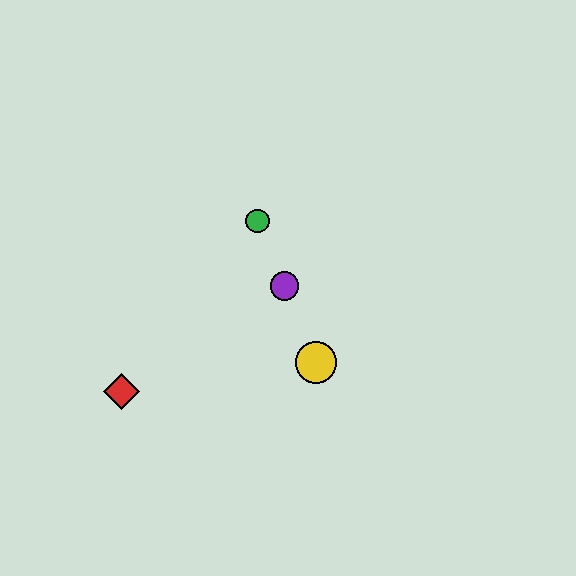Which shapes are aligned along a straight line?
The blue hexagon, the green circle, the yellow circle, the purple circle are aligned along a straight line.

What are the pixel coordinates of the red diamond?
The red diamond is at (122, 391).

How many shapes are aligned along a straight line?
4 shapes (the blue hexagon, the green circle, the yellow circle, the purple circle) are aligned along a straight line.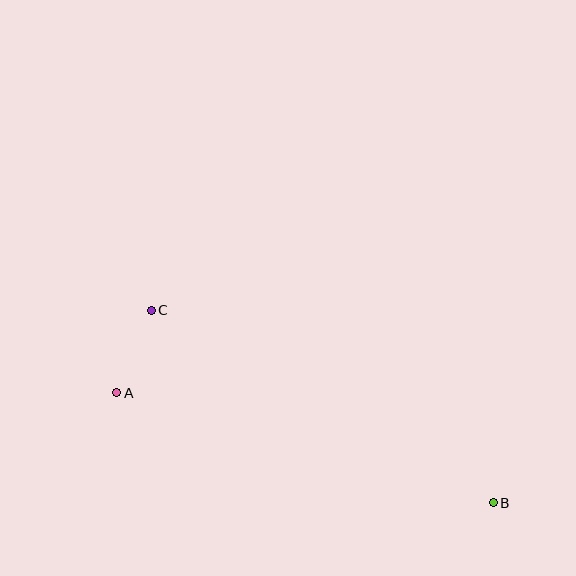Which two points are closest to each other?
Points A and C are closest to each other.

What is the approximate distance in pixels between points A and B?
The distance between A and B is approximately 392 pixels.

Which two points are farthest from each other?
Points B and C are farthest from each other.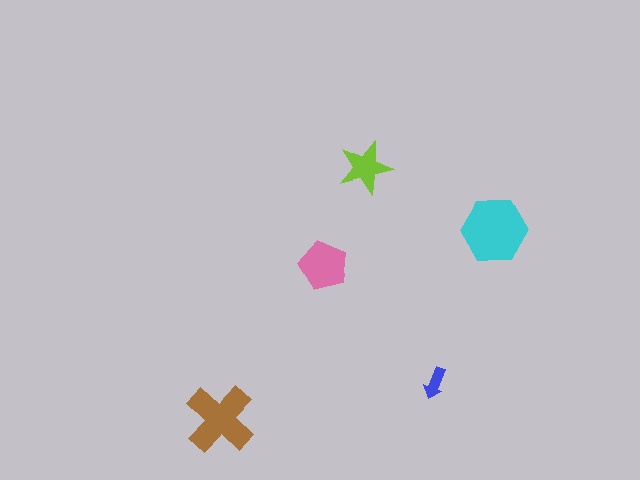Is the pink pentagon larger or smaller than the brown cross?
Smaller.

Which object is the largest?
The cyan hexagon.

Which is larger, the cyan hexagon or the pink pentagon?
The cyan hexagon.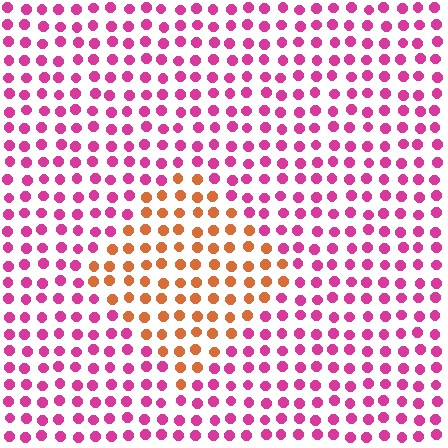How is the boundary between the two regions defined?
The boundary is defined purely by a slight shift in hue (about 58 degrees). Spacing, size, and orientation are identical on both sides.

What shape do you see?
I see a diamond.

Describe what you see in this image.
The image is filled with small magenta elements in a uniform arrangement. A diamond-shaped region is visible where the elements are tinted to a slightly different hue, forming a subtle color boundary.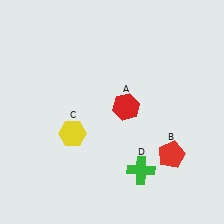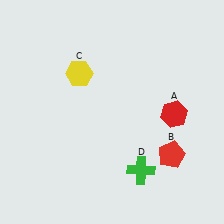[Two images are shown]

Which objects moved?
The objects that moved are: the red hexagon (A), the yellow hexagon (C).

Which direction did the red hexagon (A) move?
The red hexagon (A) moved right.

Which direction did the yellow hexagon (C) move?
The yellow hexagon (C) moved up.